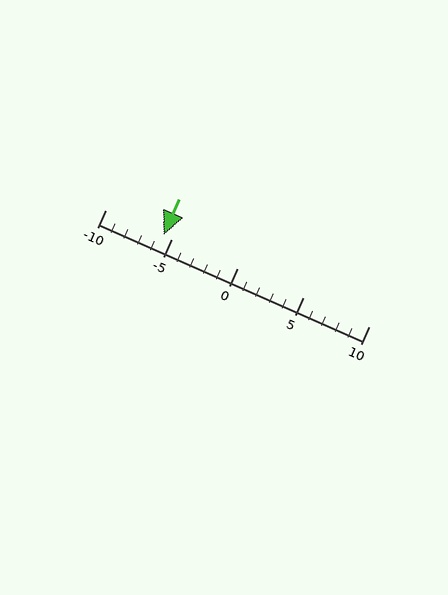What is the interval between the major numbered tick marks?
The major tick marks are spaced 5 units apart.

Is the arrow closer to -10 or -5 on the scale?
The arrow is closer to -5.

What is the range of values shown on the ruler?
The ruler shows values from -10 to 10.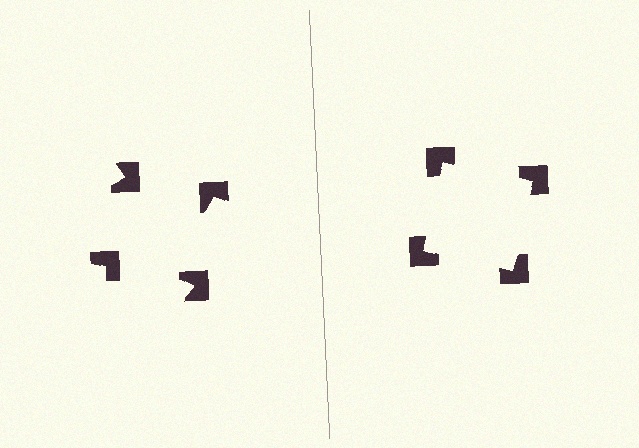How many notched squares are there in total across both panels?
8 — 4 on each side.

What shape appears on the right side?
An illusory square.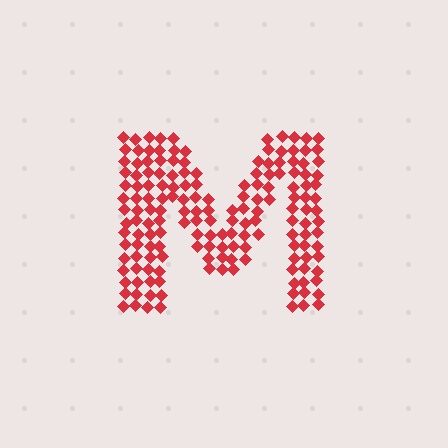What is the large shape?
The large shape is the letter M.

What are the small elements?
The small elements are diamonds.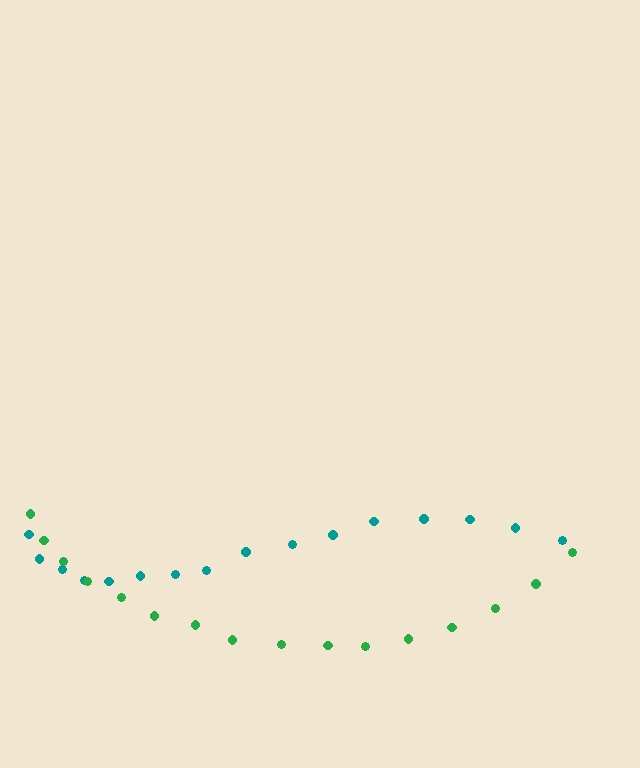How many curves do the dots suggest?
There are 2 distinct paths.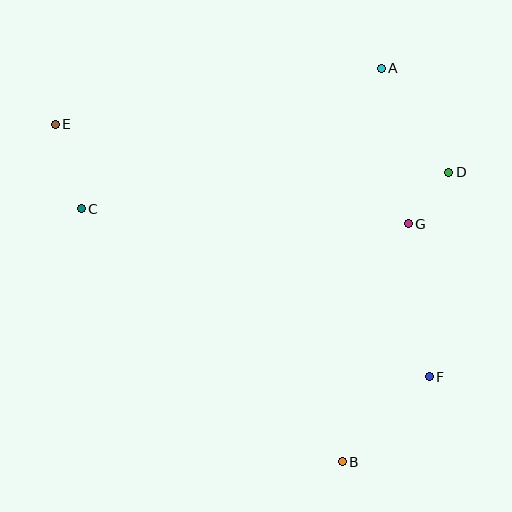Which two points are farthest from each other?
Points E and F are farthest from each other.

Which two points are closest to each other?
Points D and G are closest to each other.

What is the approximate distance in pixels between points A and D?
The distance between A and D is approximately 124 pixels.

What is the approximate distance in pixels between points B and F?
The distance between B and F is approximately 121 pixels.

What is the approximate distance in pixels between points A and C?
The distance between A and C is approximately 332 pixels.